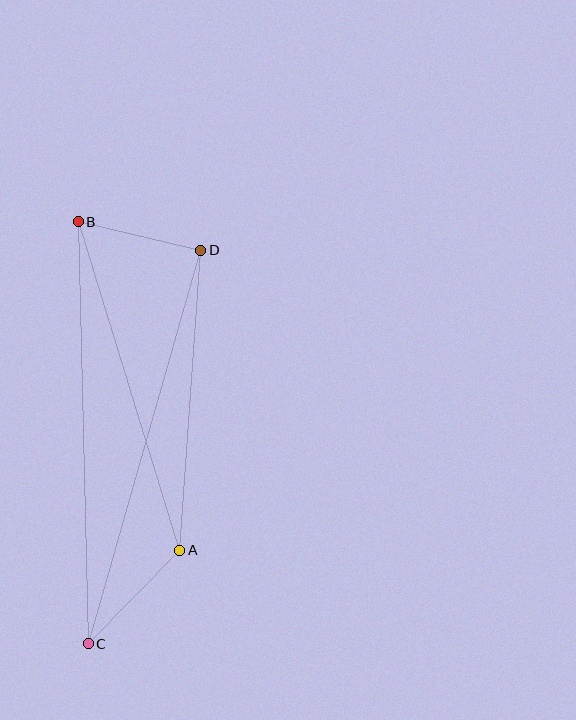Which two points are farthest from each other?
Points B and C are farthest from each other.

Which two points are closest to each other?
Points B and D are closest to each other.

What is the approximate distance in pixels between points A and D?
The distance between A and D is approximately 301 pixels.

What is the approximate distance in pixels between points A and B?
The distance between A and B is approximately 344 pixels.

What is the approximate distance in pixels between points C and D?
The distance between C and D is approximately 410 pixels.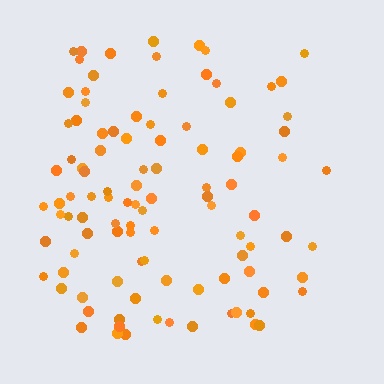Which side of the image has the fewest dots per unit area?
The right.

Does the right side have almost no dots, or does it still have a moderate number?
Still a moderate number, just noticeably fewer than the left.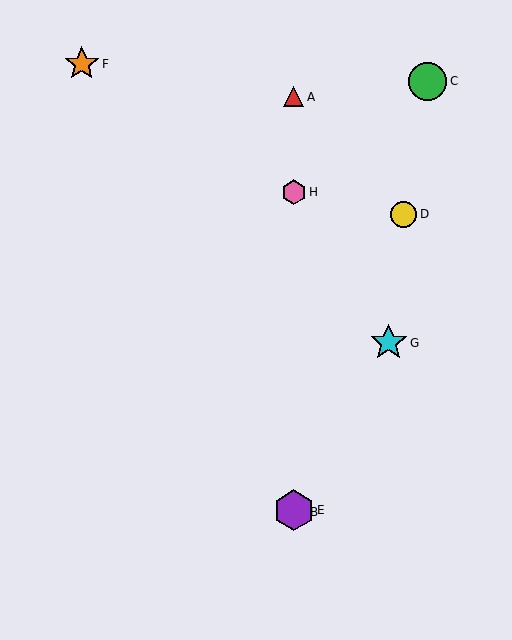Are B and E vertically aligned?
Yes, both are at x≈294.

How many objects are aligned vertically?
4 objects (A, B, E, H) are aligned vertically.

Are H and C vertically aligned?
No, H is at x≈294 and C is at x≈428.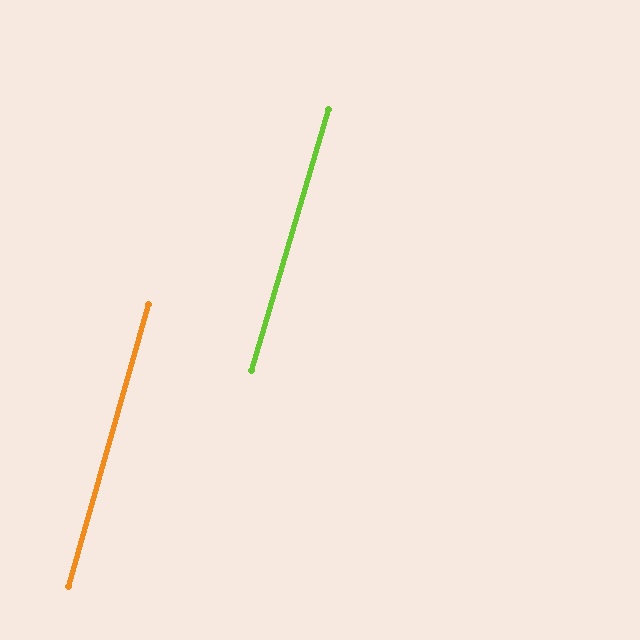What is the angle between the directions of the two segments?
Approximately 1 degree.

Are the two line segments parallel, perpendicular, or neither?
Parallel — their directions differ by only 0.7°.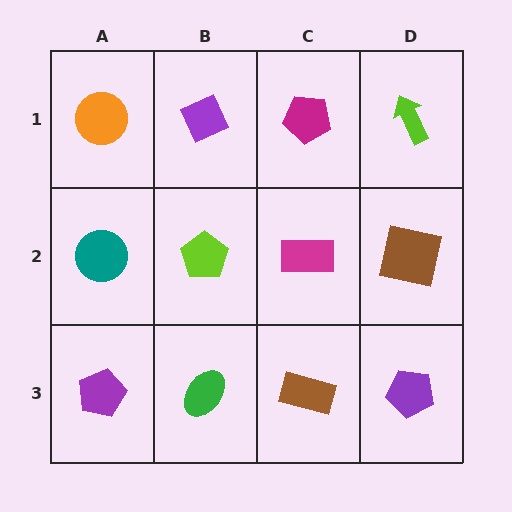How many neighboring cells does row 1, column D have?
2.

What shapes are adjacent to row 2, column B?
A purple diamond (row 1, column B), a green ellipse (row 3, column B), a teal circle (row 2, column A), a magenta rectangle (row 2, column C).